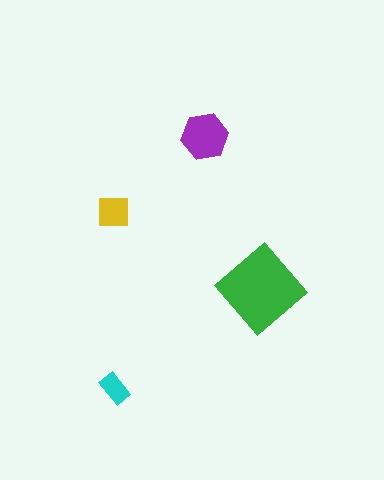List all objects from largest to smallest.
The green diamond, the purple hexagon, the yellow square, the cyan rectangle.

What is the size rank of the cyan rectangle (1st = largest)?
4th.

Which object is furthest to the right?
The green diamond is rightmost.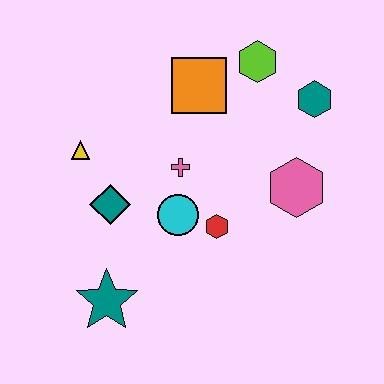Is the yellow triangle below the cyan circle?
No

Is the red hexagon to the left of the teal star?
No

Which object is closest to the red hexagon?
The cyan circle is closest to the red hexagon.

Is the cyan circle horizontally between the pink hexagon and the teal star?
Yes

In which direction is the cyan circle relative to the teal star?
The cyan circle is above the teal star.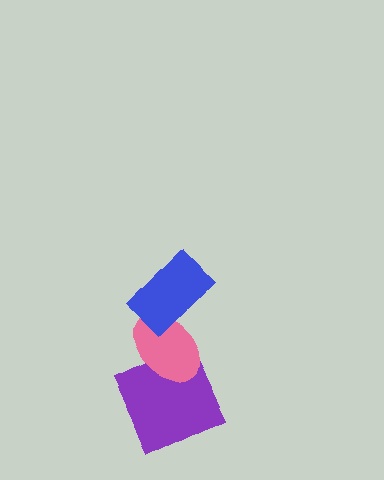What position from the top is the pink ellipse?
The pink ellipse is 2nd from the top.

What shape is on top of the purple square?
The pink ellipse is on top of the purple square.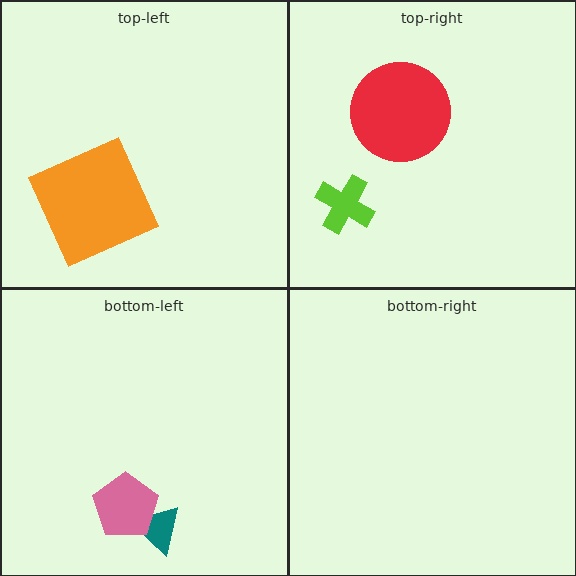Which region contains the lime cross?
The top-right region.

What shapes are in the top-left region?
The orange square.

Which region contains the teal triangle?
The bottom-left region.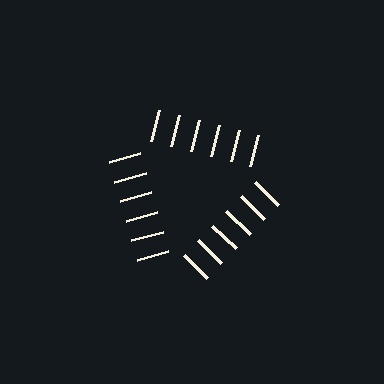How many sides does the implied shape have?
3 sides — the line-ends trace a triangle.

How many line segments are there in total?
18 — 6 along each of the 3 edges.